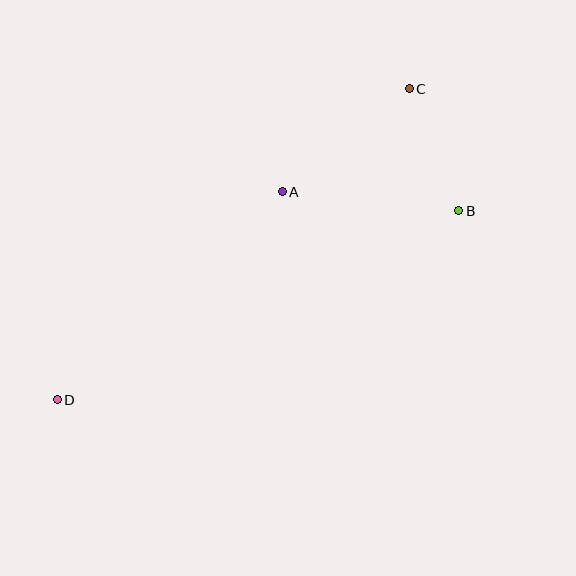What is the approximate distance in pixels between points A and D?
The distance between A and D is approximately 307 pixels.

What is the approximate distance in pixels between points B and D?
The distance between B and D is approximately 444 pixels.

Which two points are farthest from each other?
Points C and D are farthest from each other.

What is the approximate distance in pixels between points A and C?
The distance between A and C is approximately 163 pixels.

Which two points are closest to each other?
Points B and C are closest to each other.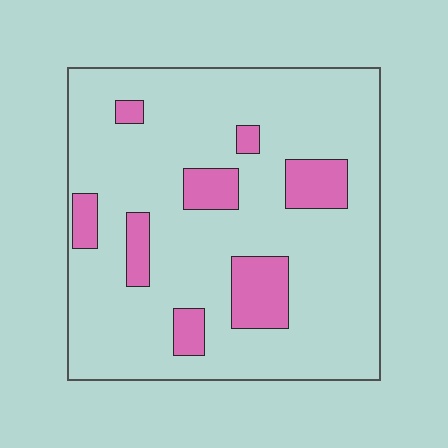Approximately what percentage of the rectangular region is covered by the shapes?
Approximately 15%.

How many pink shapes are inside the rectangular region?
8.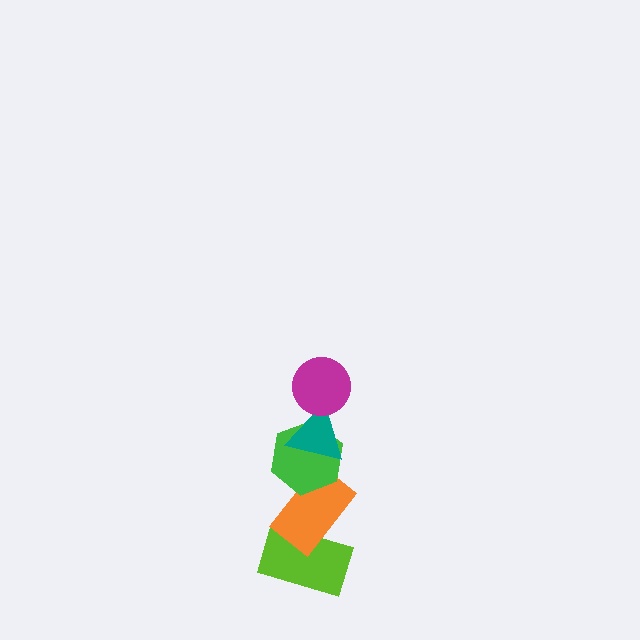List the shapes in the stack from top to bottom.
From top to bottom: the magenta circle, the teal triangle, the green hexagon, the orange rectangle, the lime rectangle.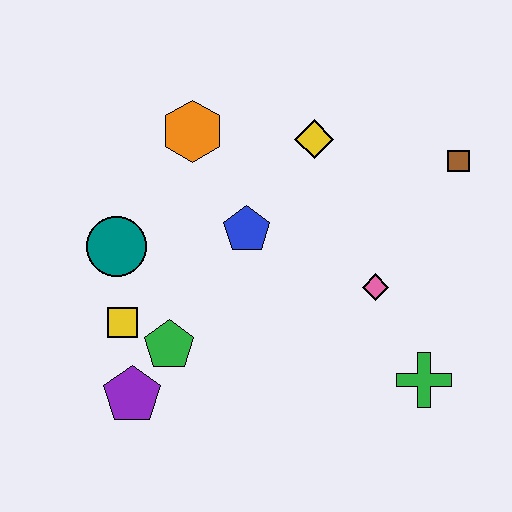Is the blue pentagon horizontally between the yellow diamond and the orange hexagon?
Yes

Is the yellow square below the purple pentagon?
No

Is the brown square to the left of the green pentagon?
No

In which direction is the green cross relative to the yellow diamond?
The green cross is below the yellow diamond.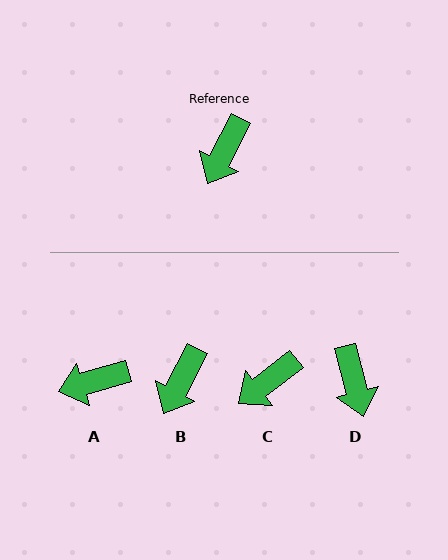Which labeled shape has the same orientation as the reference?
B.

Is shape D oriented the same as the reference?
No, it is off by about 42 degrees.